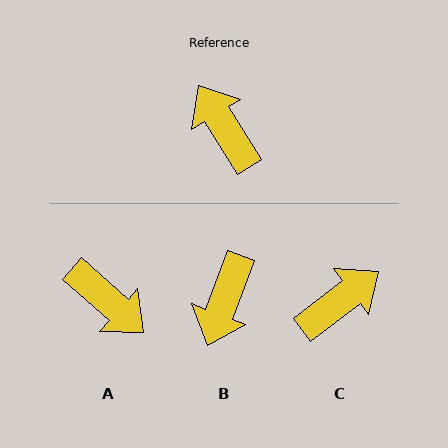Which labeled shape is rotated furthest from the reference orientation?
A, about 164 degrees away.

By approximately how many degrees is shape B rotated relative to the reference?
Approximately 128 degrees counter-clockwise.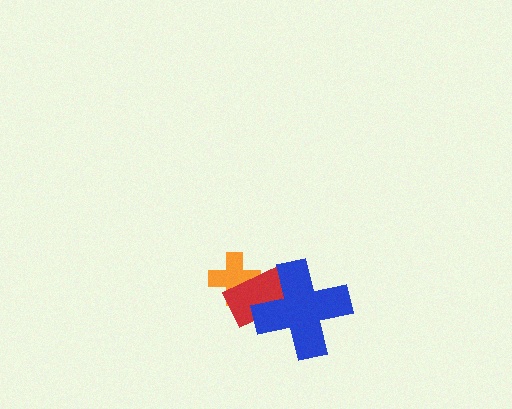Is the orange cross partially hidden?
Yes, it is partially covered by another shape.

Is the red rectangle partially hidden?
Yes, it is partially covered by another shape.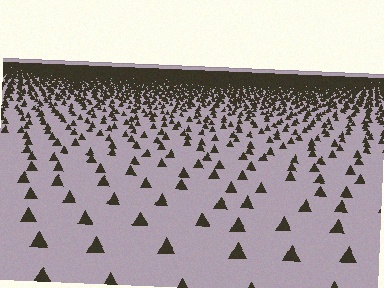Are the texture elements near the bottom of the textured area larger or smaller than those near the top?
Larger. Near the bottom, elements are closer to the viewer and appear at a bigger on-screen size.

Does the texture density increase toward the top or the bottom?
Density increases toward the top.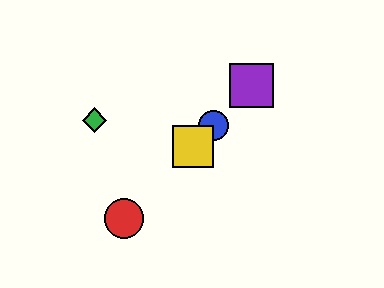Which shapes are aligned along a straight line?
The red circle, the blue circle, the yellow square, the purple square are aligned along a straight line.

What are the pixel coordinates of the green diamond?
The green diamond is at (94, 120).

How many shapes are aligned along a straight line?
4 shapes (the red circle, the blue circle, the yellow square, the purple square) are aligned along a straight line.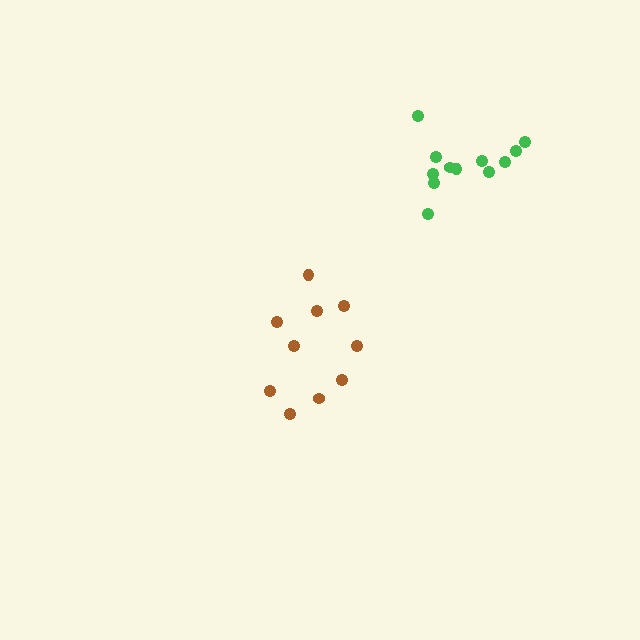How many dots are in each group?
Group 1: 12 dots, Group 2: 10 dots (22 total).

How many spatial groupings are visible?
There are 2 spatial groupings.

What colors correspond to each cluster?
The clusters are colored: green, brown.